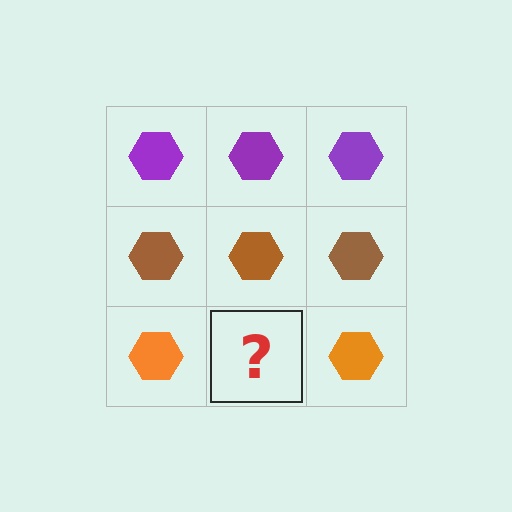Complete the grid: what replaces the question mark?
The question mark should be replaced with an orange hexagon.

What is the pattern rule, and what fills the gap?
The rule is that each row has a consistent color. The gap should be filled with an orange hexagon.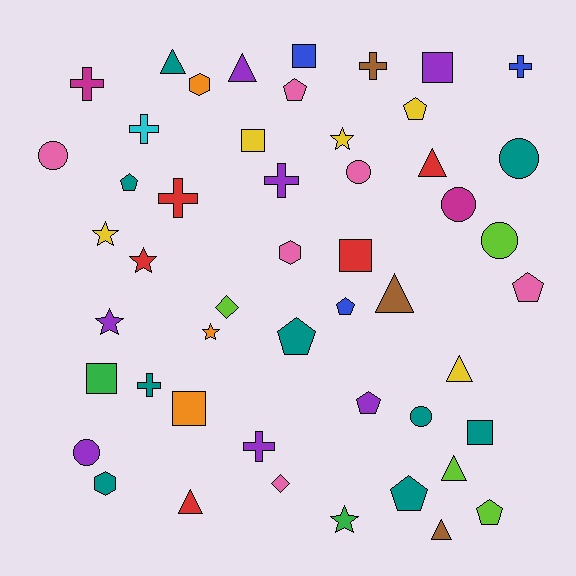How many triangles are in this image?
There are 8 triangles.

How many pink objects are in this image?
There are 6 pink objects.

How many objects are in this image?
There are 50 objects.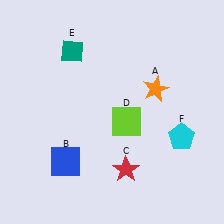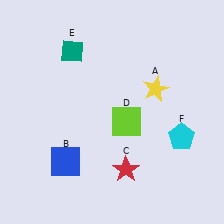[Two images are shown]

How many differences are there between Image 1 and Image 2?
There is 1 difference between the two images.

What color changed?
The star (A) changed from orange in Image 1 to yellow in Image 2.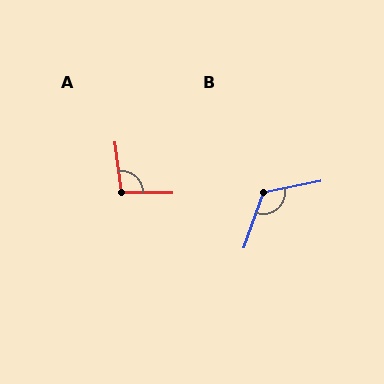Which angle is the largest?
B, at approximately 120 degrees.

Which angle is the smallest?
A, at approximately 98 degrees.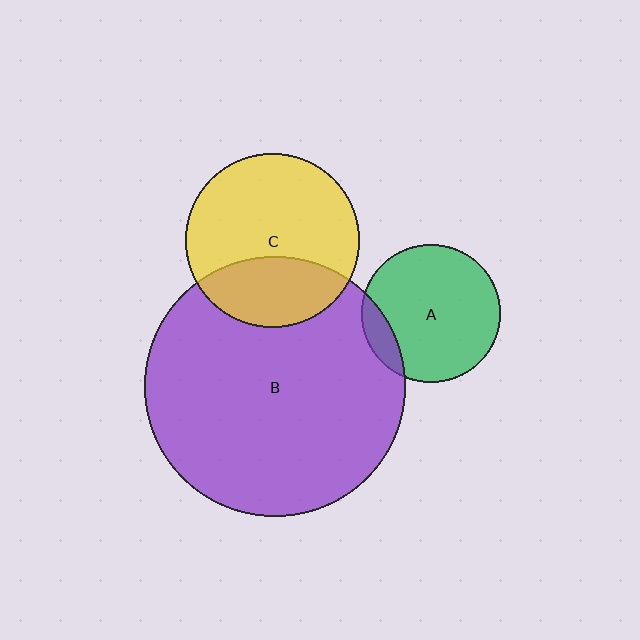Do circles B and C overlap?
Yes.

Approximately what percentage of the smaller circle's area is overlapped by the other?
Approximately 30%.